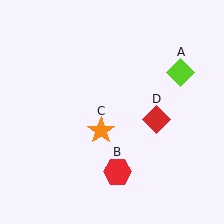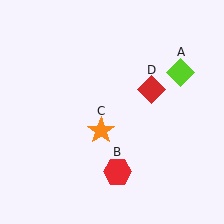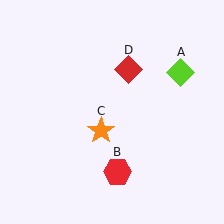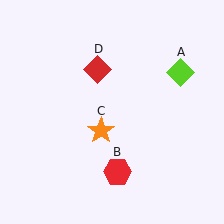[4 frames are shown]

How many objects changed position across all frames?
1 object changed position: red diamond (object D).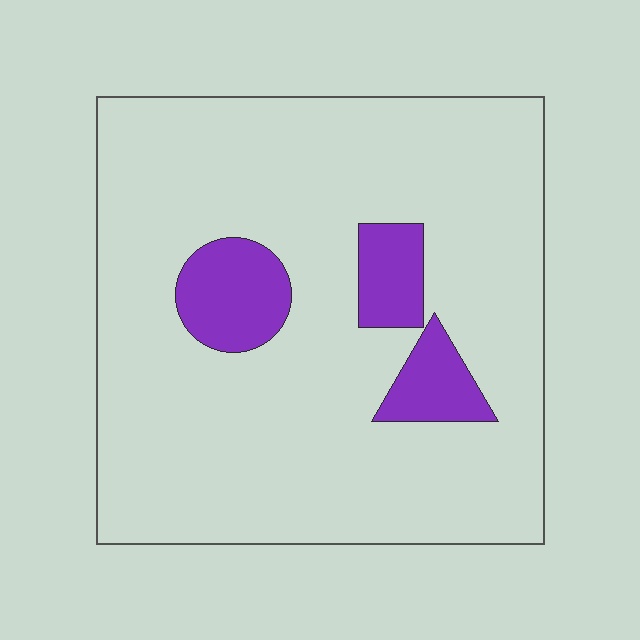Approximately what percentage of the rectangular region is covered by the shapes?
Approximately 10%.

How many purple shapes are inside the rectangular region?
3.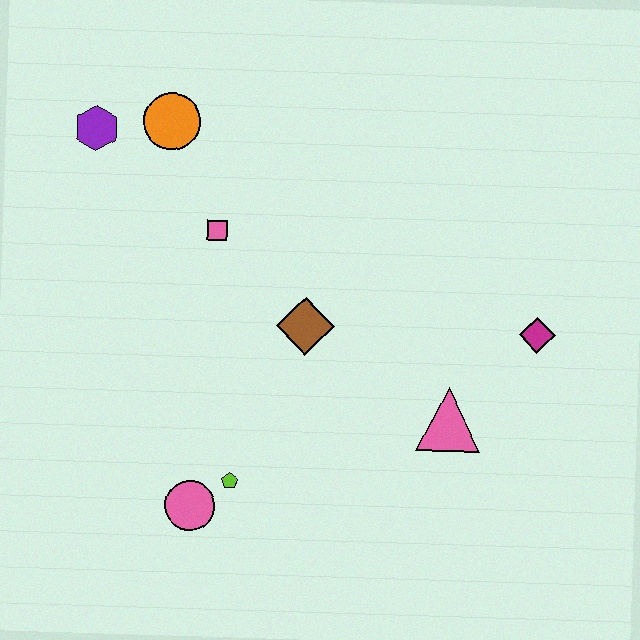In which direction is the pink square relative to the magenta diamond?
The pink square is to the left of the magenta diamond.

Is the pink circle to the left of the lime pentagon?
Yes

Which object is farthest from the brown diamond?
The purple hexagon is farthest from the brown diamond.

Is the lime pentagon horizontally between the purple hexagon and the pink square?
No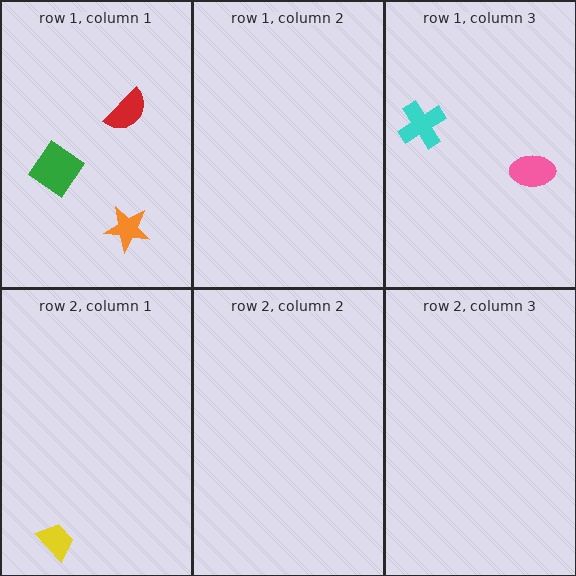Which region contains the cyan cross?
The row 1, column 3 region.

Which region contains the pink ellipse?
The row 1, column 3 region.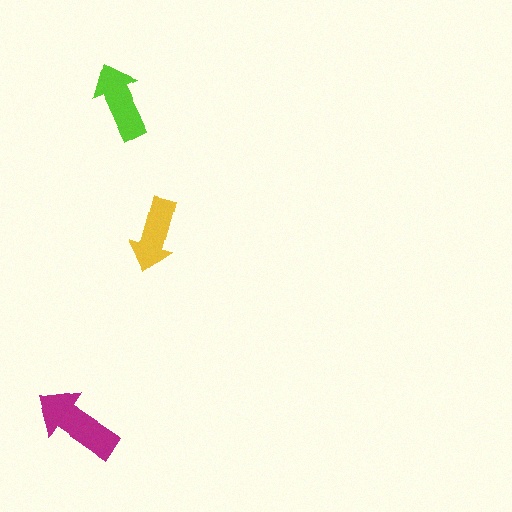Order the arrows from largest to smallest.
the magenta one, the lime one, the yellow one.